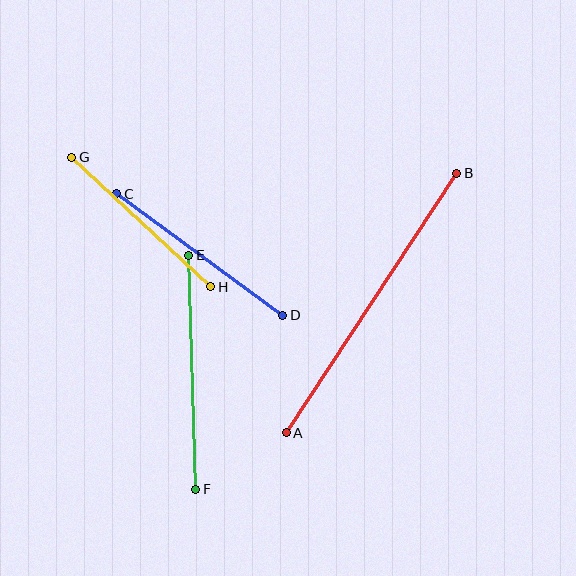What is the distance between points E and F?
The distance is approximately 234 pixels.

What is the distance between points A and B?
The distance is approximately 310 pixels.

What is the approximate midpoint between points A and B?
The midpoint is at approximately (371, 303) pixels.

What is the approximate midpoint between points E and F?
The midpoint is at approximately (192, 372) pixels.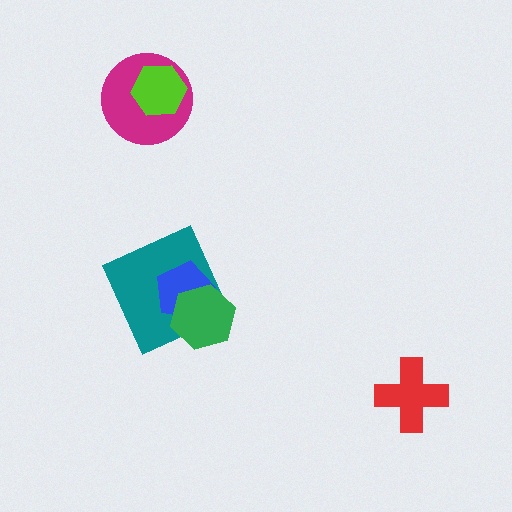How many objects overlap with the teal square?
2 objects overlap with the teal square.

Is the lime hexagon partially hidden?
No, no other shape covers it.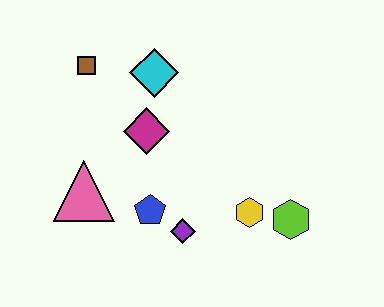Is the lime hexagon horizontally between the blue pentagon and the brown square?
No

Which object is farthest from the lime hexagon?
The brown square is farthest from the lime hexagon.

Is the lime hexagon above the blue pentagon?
No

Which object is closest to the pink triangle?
The blue pentagon is closest to the pink triangle.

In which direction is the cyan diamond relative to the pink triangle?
The cyan diamond is above the pink triangle.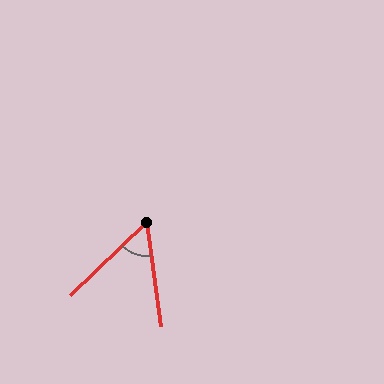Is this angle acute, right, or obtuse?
It is acute.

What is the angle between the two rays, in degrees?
Approximately 54 degrees.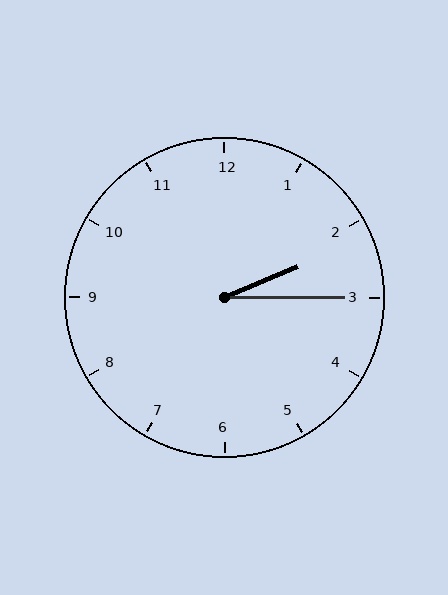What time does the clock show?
2:15.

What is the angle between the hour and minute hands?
Approximately 22 degrees.